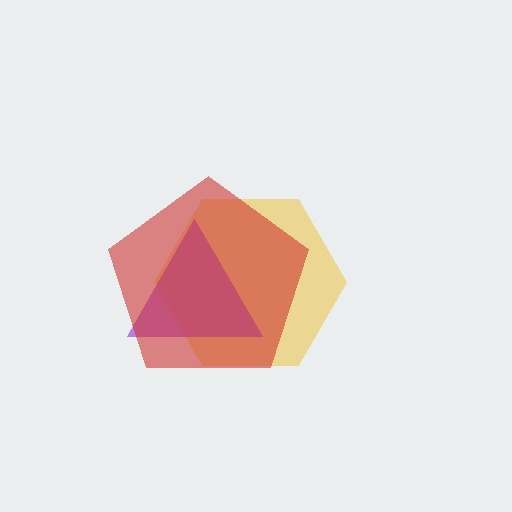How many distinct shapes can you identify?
There are 3 distinct shapes: a yellow hexagon, a purple triangle, a red pentagon.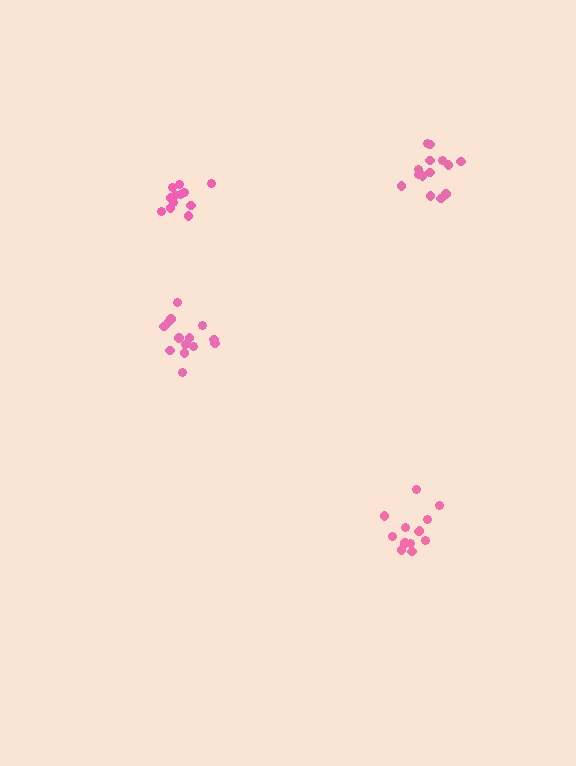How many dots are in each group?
Group 1: 13 dots, Group 2: 14 dots, Group 3: 14 dots, Group 4: 12 dots (53 total).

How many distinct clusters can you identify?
There are 4 distinct clusters.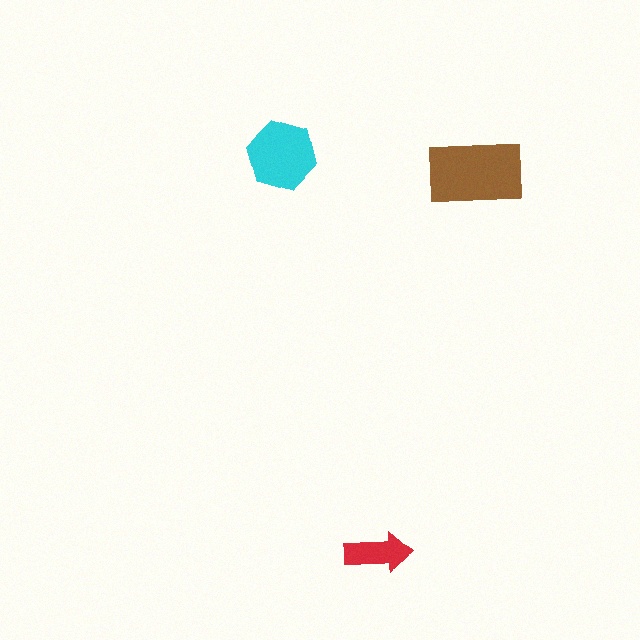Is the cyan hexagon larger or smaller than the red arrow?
Larger.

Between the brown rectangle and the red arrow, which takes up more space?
The brown rectangle.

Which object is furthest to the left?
The cyan hexagon is leftmost.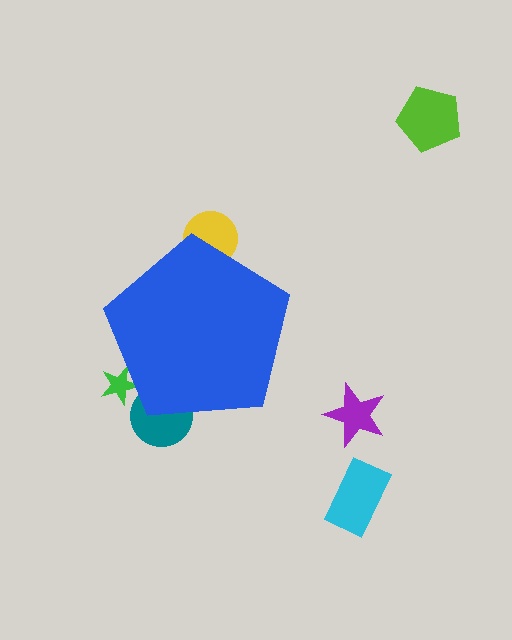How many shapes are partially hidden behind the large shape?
3 shapes are partially hidden.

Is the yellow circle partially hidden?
Yes, the yellow circle is partially hidden behind the blue pentagon.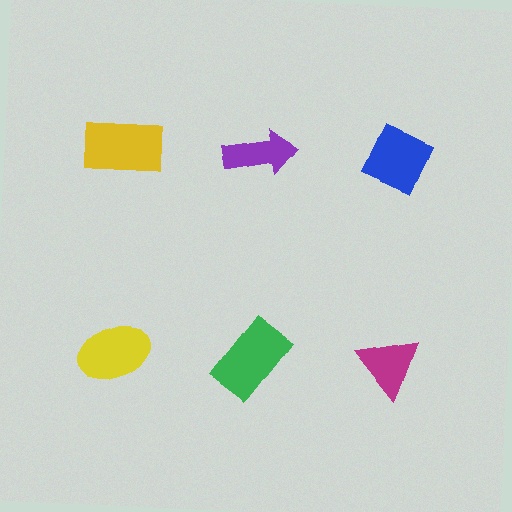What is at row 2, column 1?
A yellow ellipse.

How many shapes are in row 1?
3 shapes.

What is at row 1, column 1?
A yellow rectangle.